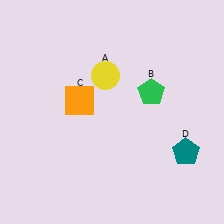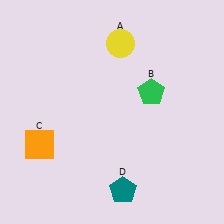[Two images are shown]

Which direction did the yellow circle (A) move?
The yellow circle (A) moved up.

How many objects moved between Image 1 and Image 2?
3 objects moved between the two images.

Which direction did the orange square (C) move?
The orange square (C) moved down.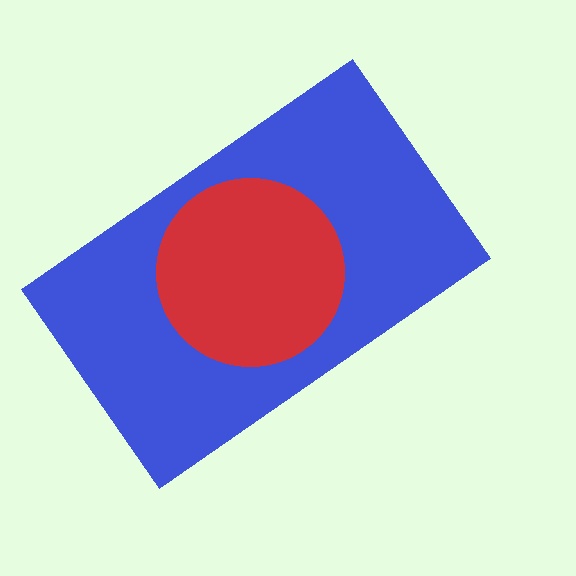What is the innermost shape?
The red circle.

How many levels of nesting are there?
2.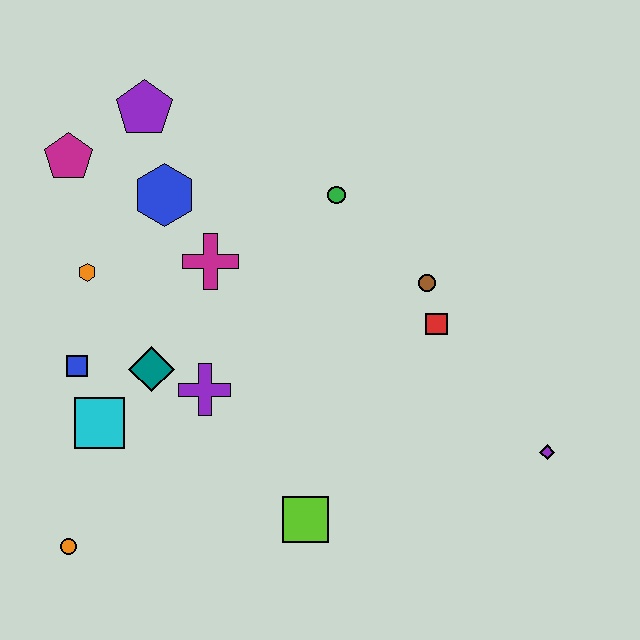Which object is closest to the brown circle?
The red square is closest to the brown circle.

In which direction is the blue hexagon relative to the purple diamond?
The blue hexagon is to the left of the purple diamond.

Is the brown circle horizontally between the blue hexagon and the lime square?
No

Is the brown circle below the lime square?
No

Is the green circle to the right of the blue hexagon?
Yes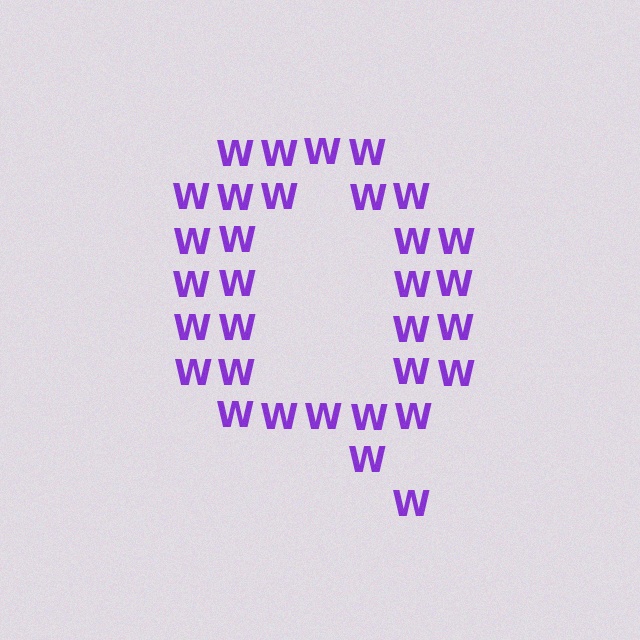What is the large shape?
The large shape is the letter Q.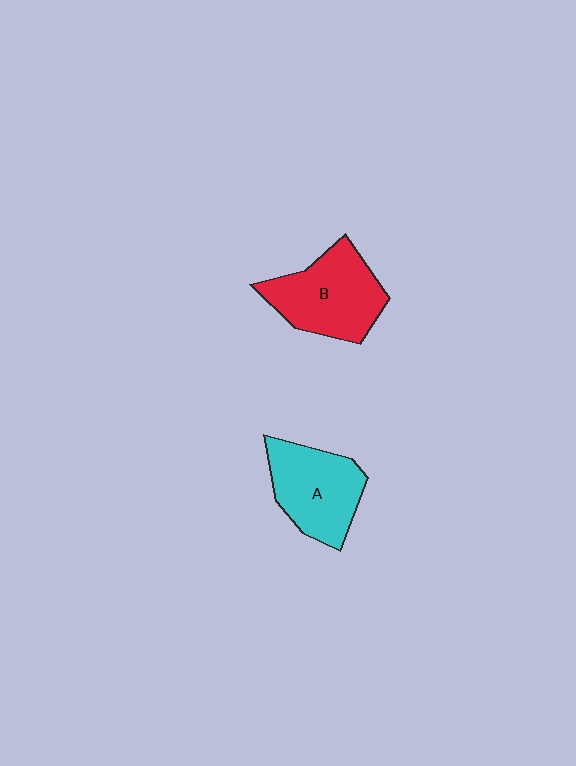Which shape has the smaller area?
Shape A (cyan).